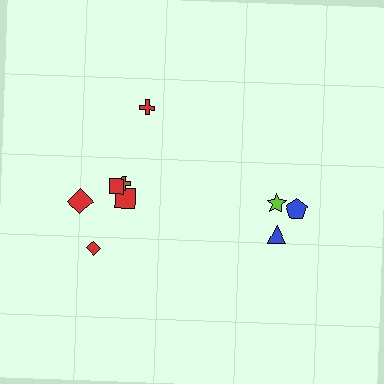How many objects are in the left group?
There are 6 objects.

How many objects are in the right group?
There are 3 objects.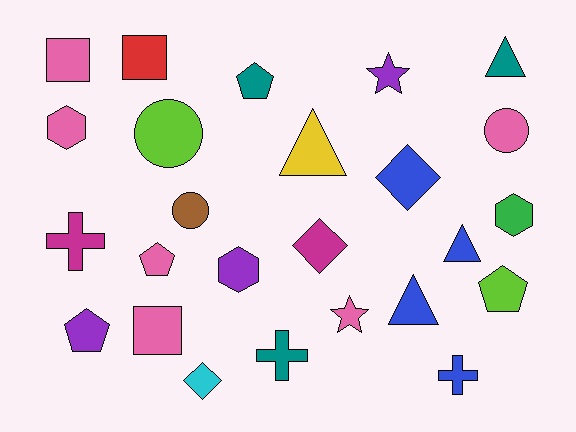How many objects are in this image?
There are 25 objects.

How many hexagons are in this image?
There are 3 hexagons.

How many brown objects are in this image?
There is 1 brown object.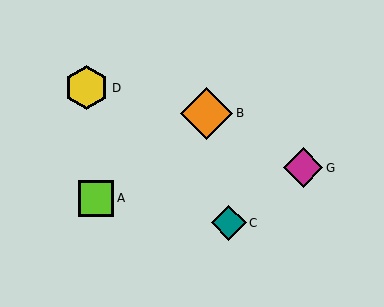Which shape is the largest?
The orange diamond (labeled B) is the largest.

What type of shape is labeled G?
Shape G is a magenta diamond.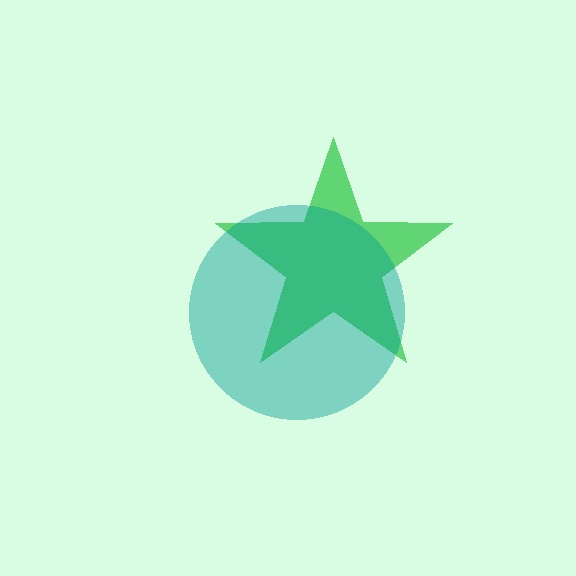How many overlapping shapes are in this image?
There are 2 overlapping shapes in the image.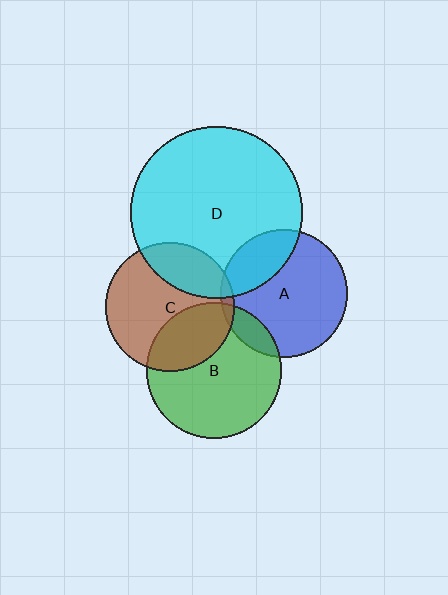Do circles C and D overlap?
Yes.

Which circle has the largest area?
Circle D (cyan).